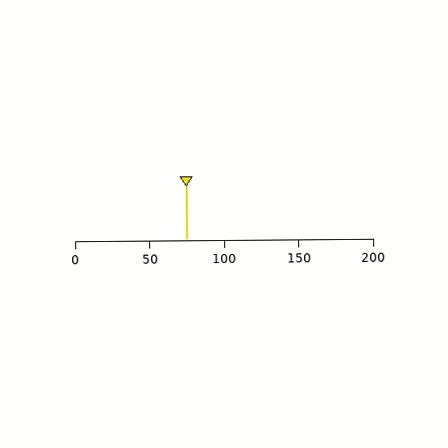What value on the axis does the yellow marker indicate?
The marker indicates approximately 75.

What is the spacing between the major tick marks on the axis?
The major ticks are spaced 50 apart.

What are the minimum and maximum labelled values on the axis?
The axis runs from 0 to 200.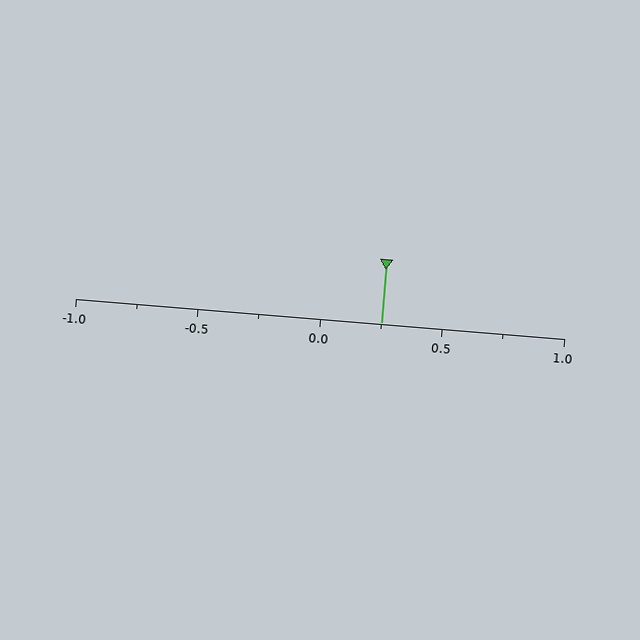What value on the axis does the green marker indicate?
The marker indicates approximately 0.25.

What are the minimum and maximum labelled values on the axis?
The axis runs from -1.0 to 1.0.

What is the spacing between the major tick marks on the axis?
The major ticks are spaced 0.5 apart.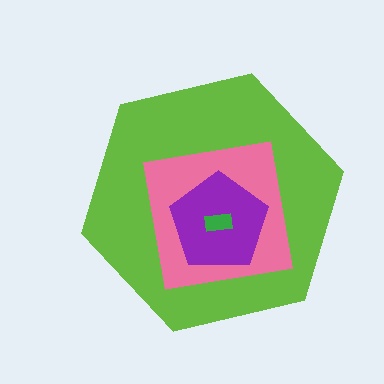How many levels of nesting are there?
4.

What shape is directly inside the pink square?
The purple pentagon.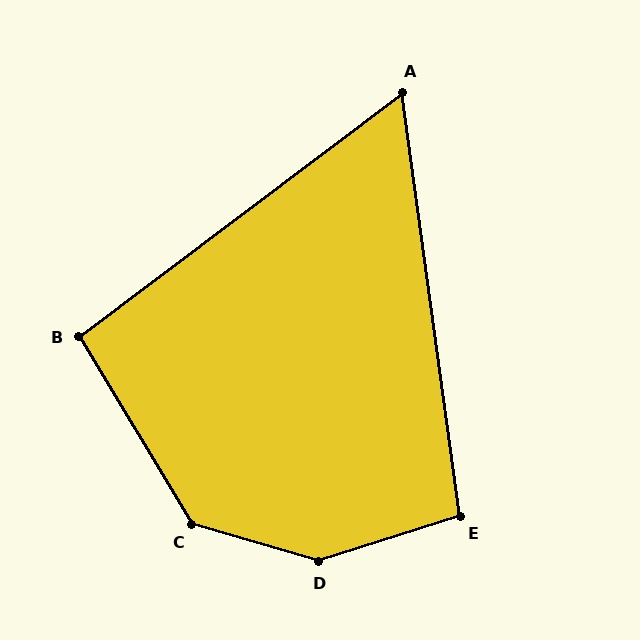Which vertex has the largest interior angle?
D, at approximately 146 degrees.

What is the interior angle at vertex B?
Approximately 96 degrees (obtuse).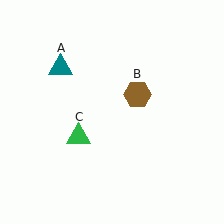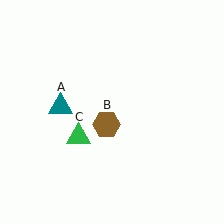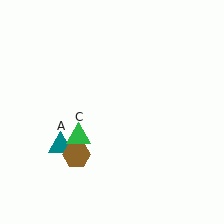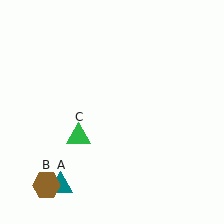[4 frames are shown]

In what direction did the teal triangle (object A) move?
The teal triangle (object A) moved down.